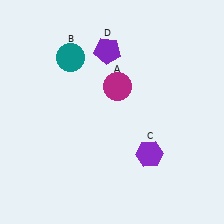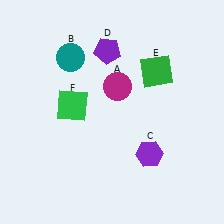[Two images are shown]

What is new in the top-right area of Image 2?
A green square (E) was added in the top-right area of Image 2.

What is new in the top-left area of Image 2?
A green square (F) was added in the top-left area of Image 2.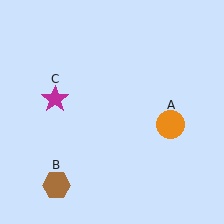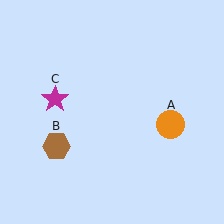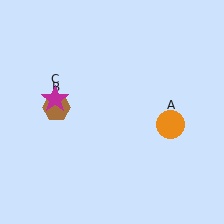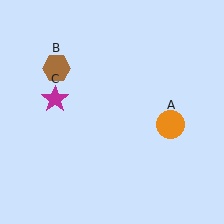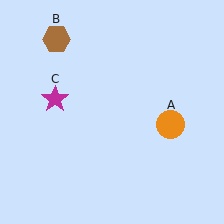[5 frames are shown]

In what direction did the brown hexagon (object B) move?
The brown hexagon (object B) moved up.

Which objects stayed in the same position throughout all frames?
Orange circle (object A) and magenta star (object C) remained stationary.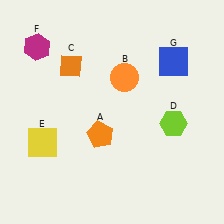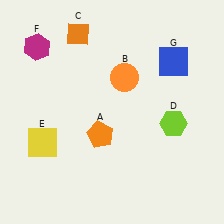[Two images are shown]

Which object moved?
The orange diamond (C) moved up.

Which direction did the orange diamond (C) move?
The orange diamond (C) moved up.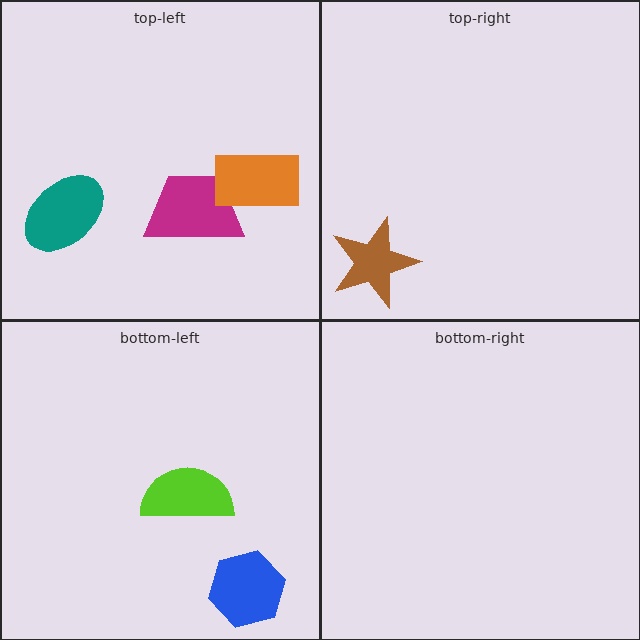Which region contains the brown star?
The top-right region.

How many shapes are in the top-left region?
3.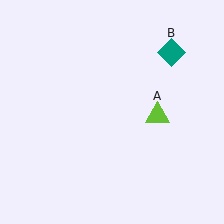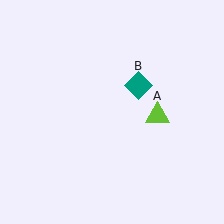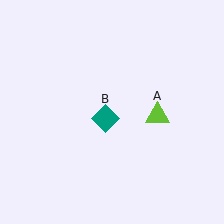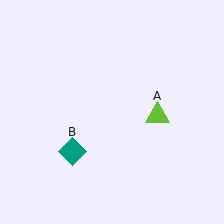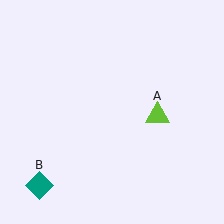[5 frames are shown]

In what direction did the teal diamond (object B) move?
The teal diamond (object B) moved down and to the left.